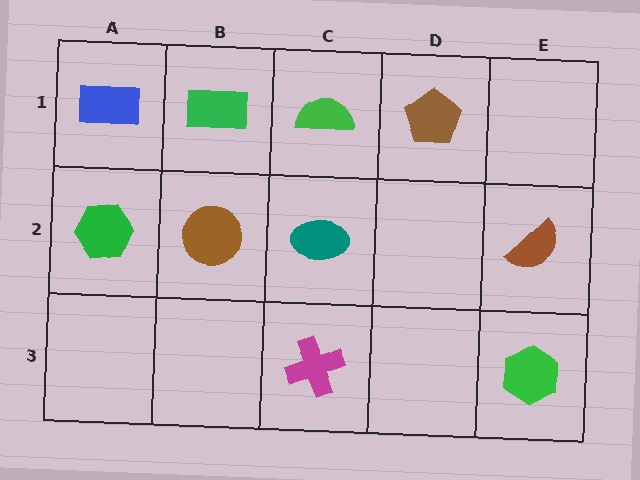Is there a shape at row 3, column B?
No, that cell is empty.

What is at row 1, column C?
A green semicircle.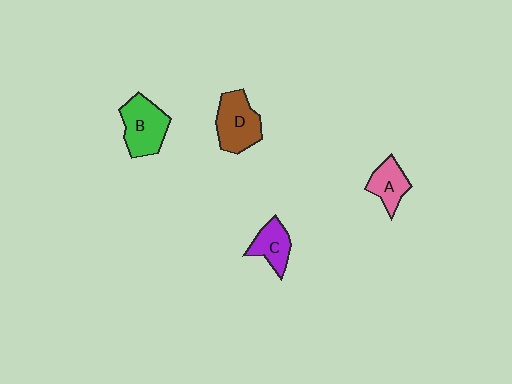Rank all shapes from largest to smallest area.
From largest to smallest: B (green), D (brown), C (purple), A (pink).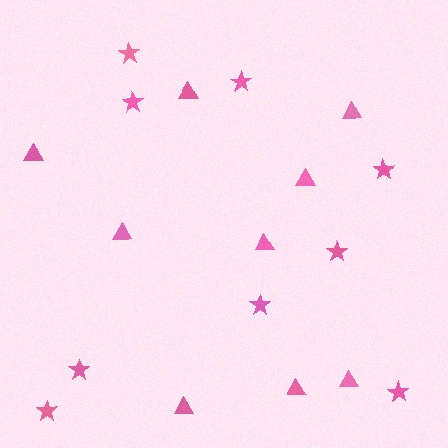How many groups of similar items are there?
There are 2 groups: one group of stars (9) and one group of triangles (9).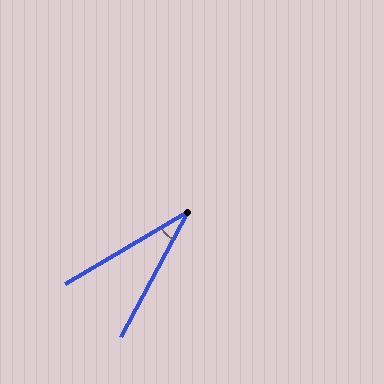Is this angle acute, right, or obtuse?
It is acute.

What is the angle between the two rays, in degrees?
Approximately 32 degrees.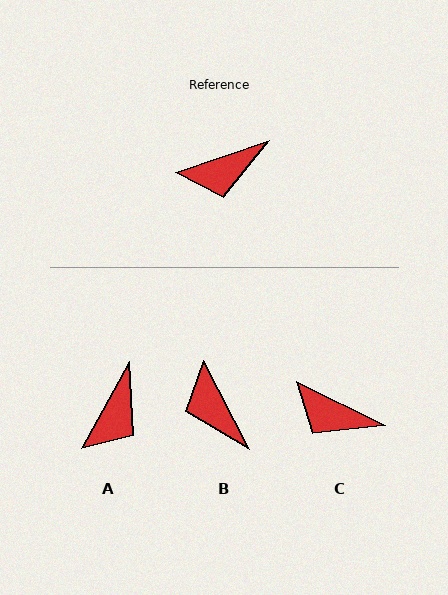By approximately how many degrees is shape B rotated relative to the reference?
Approximately 82 degrees clockwise.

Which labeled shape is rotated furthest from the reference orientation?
B, about 82 degrees away.